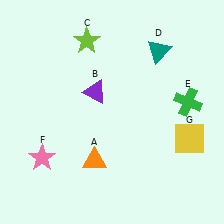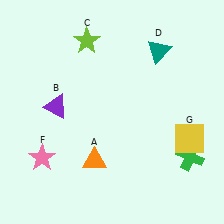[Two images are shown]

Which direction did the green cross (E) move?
The green cross (E) moved down.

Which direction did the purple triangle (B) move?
The purple triangle (B) moved left.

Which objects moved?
The objects that moved are: the purple triangle (B), the green cross (E).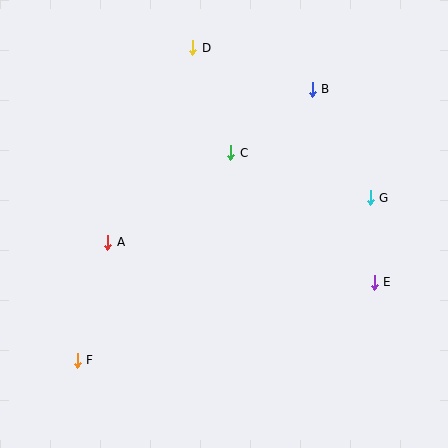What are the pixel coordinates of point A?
Point A is at (108, 242).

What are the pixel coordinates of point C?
Point C is at (231, 153).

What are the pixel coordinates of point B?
Point B is at (312, 89).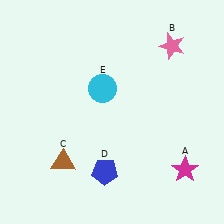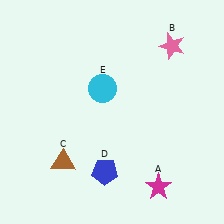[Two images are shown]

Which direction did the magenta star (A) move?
The magenta star (A) moved left.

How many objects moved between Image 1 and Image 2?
1 object moved between the two images.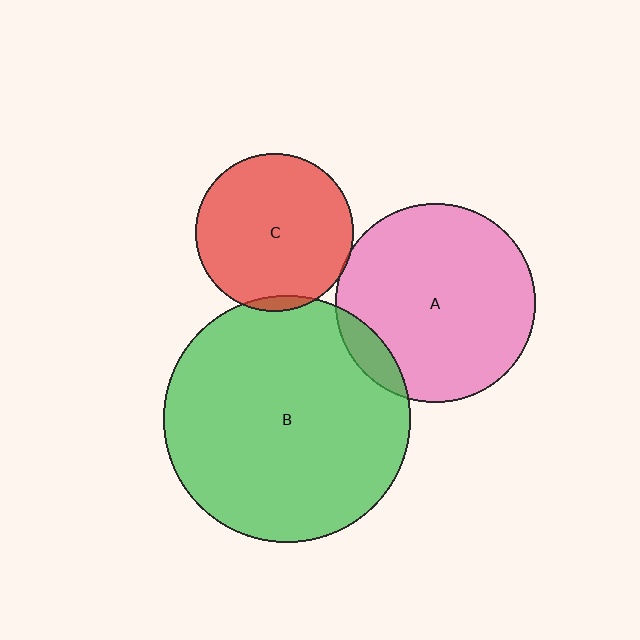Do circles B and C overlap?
Yes.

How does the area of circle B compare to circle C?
Approximately 2.4 times.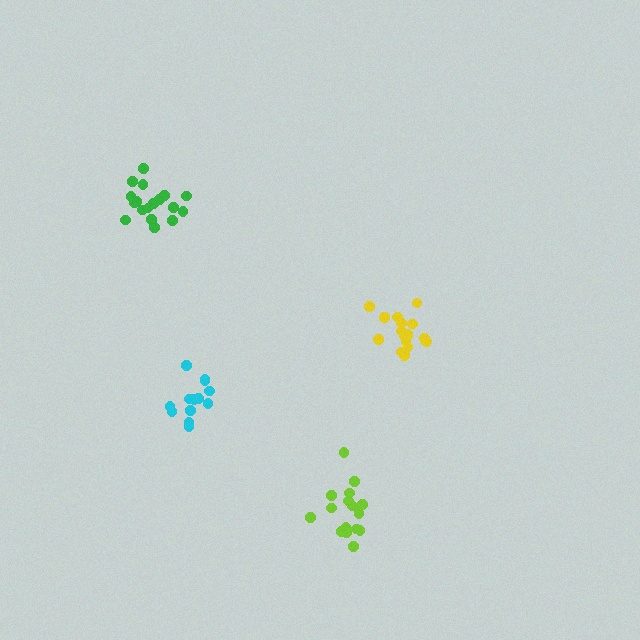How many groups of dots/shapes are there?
There are 4 groups.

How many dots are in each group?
Group 1: 18 dots, Group 2: 17 dots, Group 3: 13 dots, Group 4: 17 dots (65 total).